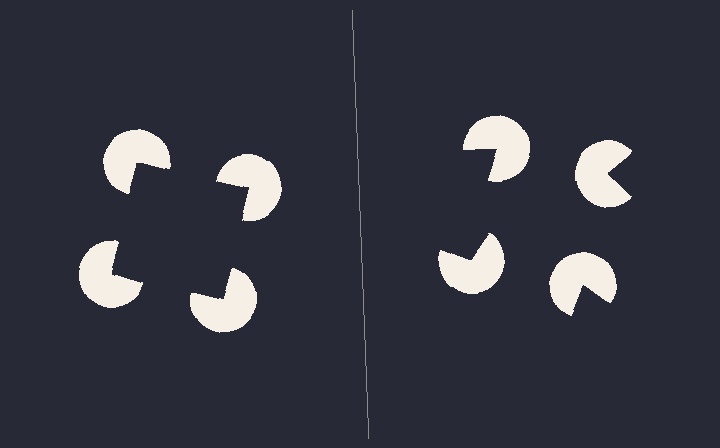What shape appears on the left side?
An illusory square.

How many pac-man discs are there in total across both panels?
8 — 4 on each side.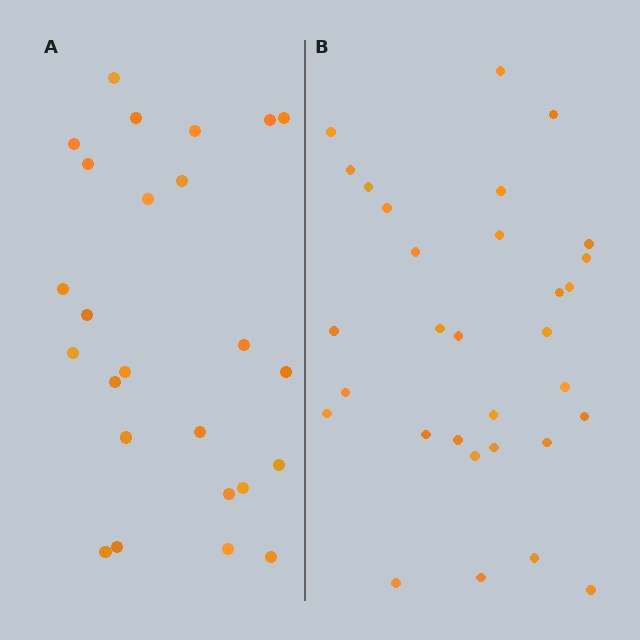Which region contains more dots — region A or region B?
Region B (the right region) has more dots.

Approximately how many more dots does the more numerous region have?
Region B has about 6 more dots than region A.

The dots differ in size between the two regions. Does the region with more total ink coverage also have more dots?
No. Region A has more total ink coverage because its dots are larger, but region B actually contains more individual dots. Total area can be misleading — the number of items is what matters here.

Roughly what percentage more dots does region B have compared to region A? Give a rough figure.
About 25% more.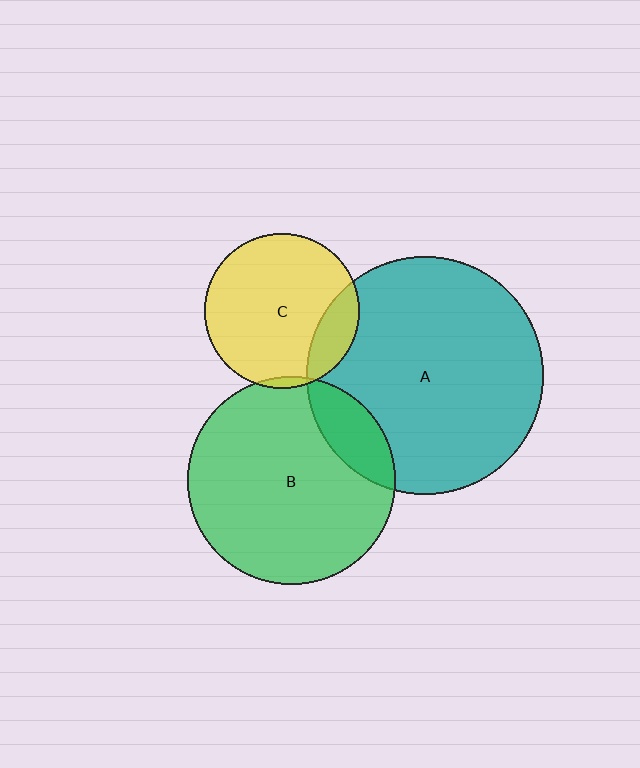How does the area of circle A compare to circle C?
Approximately 2.3 times.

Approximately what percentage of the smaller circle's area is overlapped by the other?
Approximately 5%.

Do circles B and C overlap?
Yes.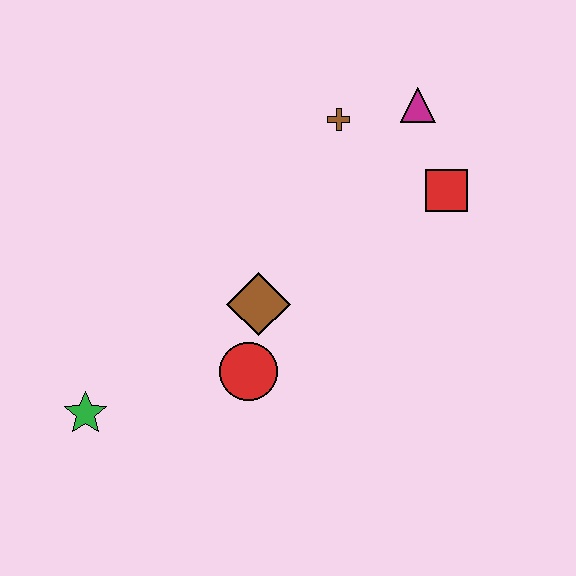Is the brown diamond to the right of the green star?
Yes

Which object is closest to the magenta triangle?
The brown cross is closest to the magenta triangle.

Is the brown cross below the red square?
No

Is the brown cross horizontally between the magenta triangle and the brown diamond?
Yes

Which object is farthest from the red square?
The green star is farthest from the red square.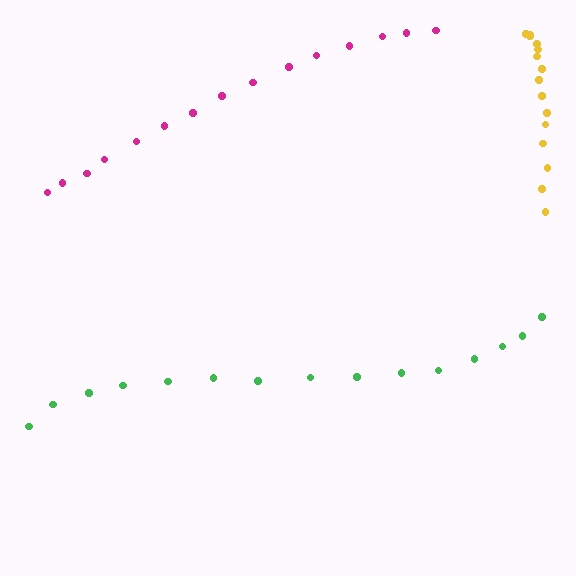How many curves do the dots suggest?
There are 3 distinct paths.